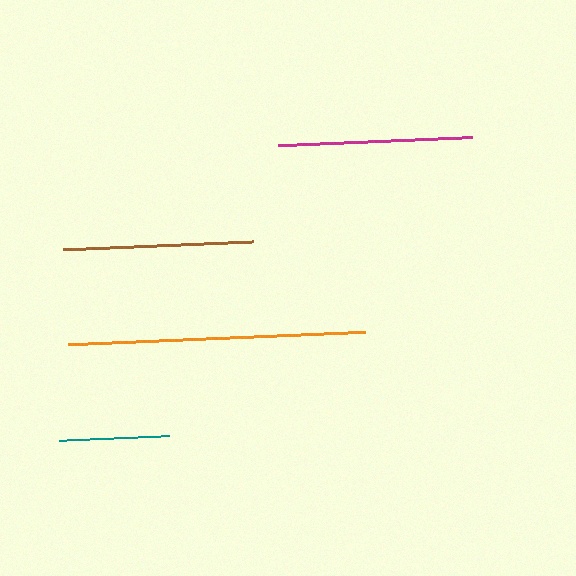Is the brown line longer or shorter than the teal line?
The brown line is longer than the teal line.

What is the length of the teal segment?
The teal segment is approximately 110 pixels long.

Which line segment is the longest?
The orange line is the longest at approximately 297 pixels.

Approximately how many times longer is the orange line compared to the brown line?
The orange line is approximately 1.6 times the length of the brown line.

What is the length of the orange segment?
The orange segment is approximately 297 pixels long.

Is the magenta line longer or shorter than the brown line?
The magenta line is longer than the brown line.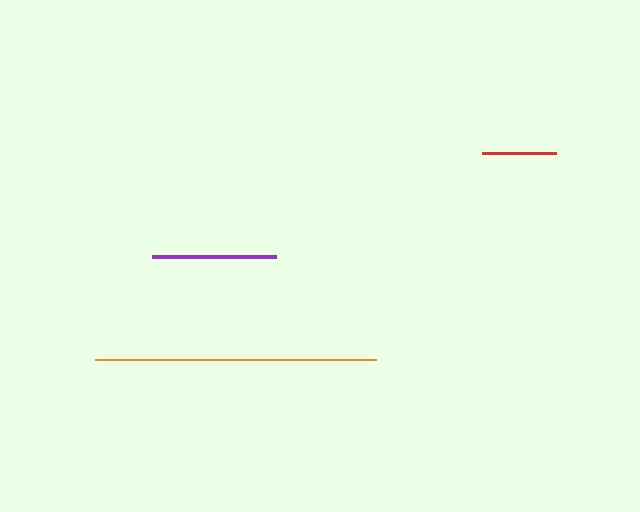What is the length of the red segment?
The red segment is approximately 74 pixels long.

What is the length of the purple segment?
The purple segment is approximately 124 pixels long.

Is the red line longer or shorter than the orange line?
The orange line is longer than the red line.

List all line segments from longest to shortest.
From longest to shortest: orange, purple, red.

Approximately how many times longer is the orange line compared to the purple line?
The orange line is approximately 2.3 times the length of the purple line.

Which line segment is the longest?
The orange line is the longest at approximately 281 pixels.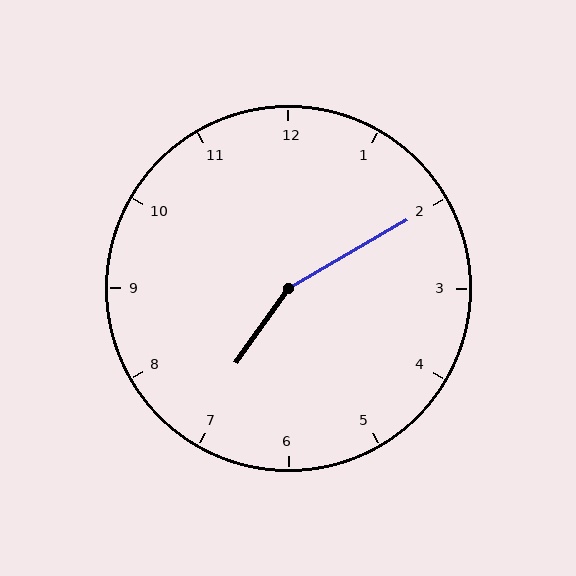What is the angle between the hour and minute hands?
Approximately 155 degrees.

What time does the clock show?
7:10.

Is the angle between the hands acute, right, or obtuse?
It is obtuse.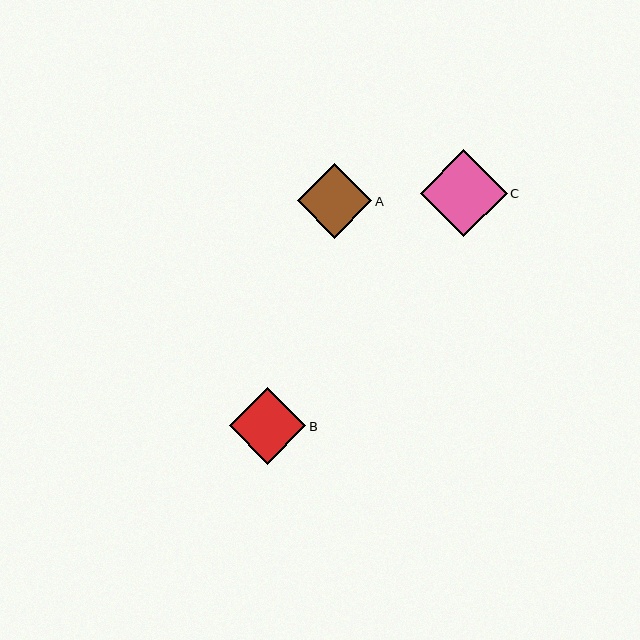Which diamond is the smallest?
Diamond A is the smallest with a size of approximately 75 pixels.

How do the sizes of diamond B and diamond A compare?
Diamond B and diamond A are approximately the same size.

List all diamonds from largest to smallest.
From largest to smallest: C, B, A.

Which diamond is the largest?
Diamond C is the largest with a size of approximately 87 pixels.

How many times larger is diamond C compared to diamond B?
Diamond C is approximately 1.1 times the size of diamond B.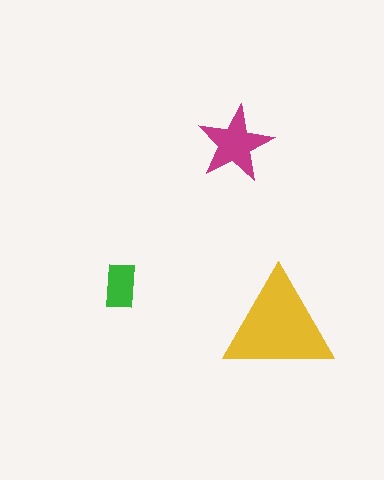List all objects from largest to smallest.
The yellow triangle, the magenta star, the green rectangle.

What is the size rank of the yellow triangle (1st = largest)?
1st.